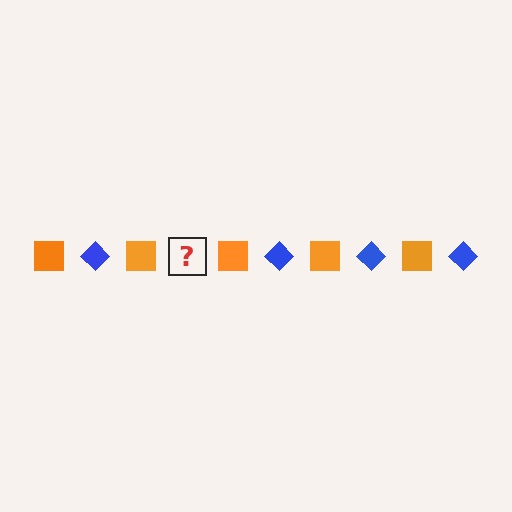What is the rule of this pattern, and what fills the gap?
The rule is that the pattern alternates between orange square and blue diamond. The gap should be filled with a blue diamond.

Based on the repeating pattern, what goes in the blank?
The blank should be a blue diamond.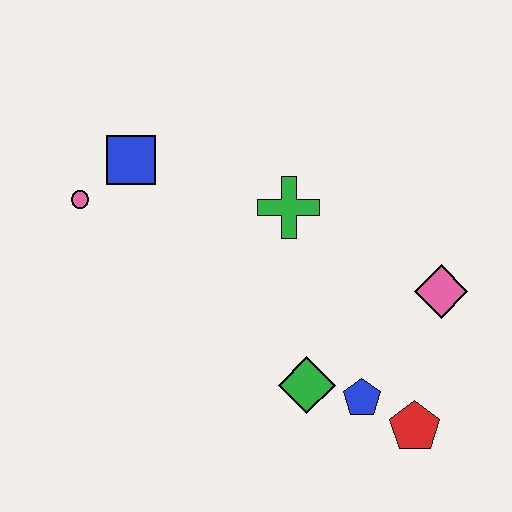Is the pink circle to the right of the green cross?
No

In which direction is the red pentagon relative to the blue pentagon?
The red pentagon is to the right of the blue pentagon.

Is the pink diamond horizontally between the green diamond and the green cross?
No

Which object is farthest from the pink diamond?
The pink circle is farthest from the pink diamond.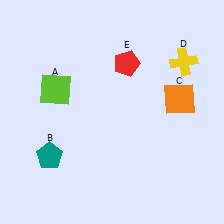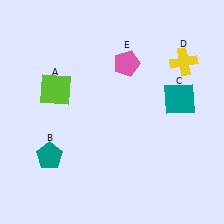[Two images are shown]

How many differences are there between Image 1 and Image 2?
There are 2 differences between the two images.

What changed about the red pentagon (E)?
In Image 1, E is red. In Image 2, it changed to pink.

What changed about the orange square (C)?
In Image 1, C is orange. In Image 2, it changed to teal.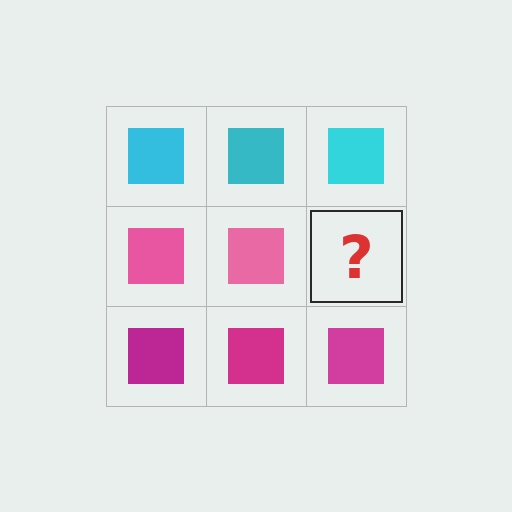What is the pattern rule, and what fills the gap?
The rule is that each row has a consistent color. The gap should be filled with a pink square.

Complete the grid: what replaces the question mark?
The question mark should be replaced with a pink square.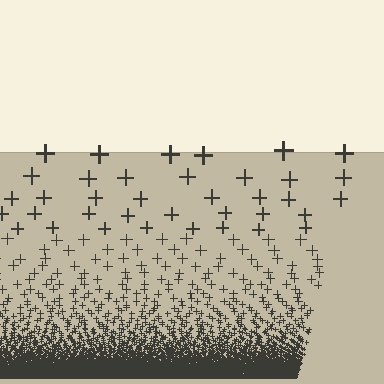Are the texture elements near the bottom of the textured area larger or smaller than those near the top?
Smaller. The gradient is inverted — elements near the bottom are smaller and denser.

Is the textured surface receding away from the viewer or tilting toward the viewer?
The surface appears to tilt toward the viewer. Texture elements get larger and sparser toward the top.